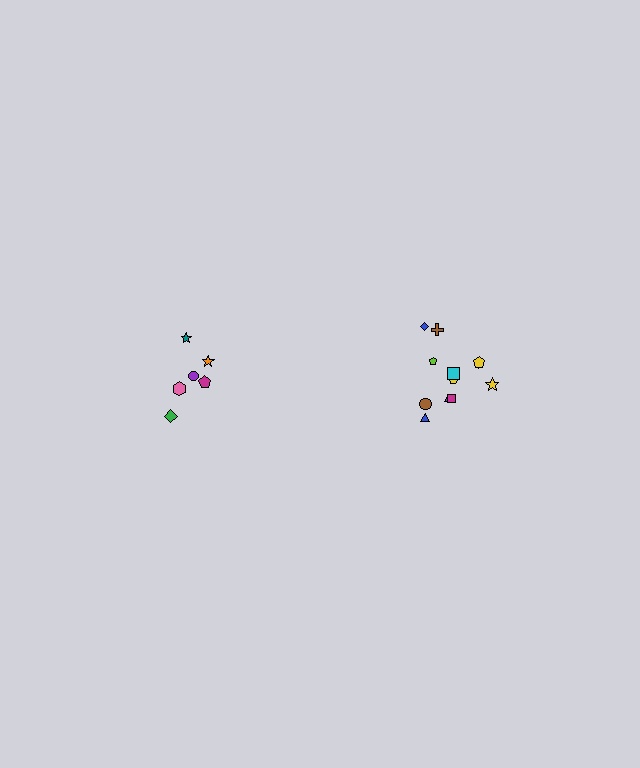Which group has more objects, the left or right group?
The right group.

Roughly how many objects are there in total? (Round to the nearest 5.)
Roughly 20 objects in total.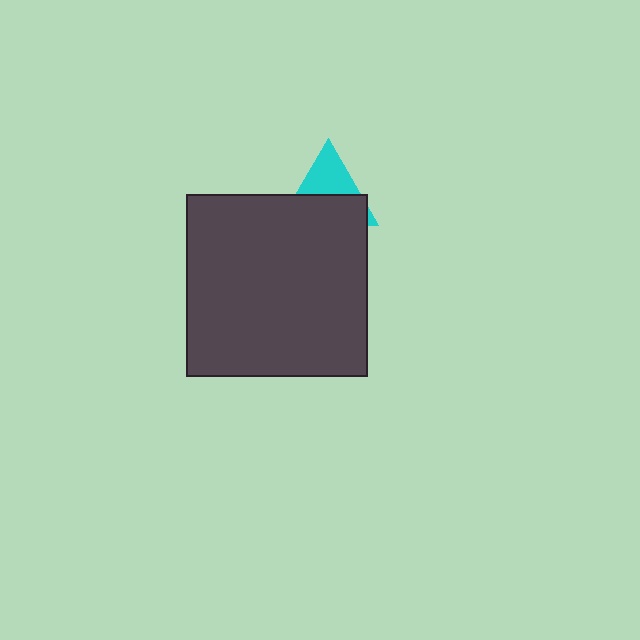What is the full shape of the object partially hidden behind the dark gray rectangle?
The partially hidden object is a cyan triangle.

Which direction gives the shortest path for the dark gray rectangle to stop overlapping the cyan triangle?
Moving down gives the shortest separation.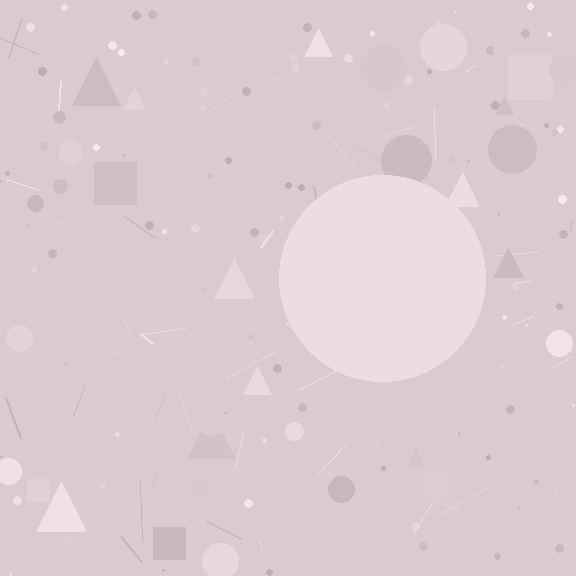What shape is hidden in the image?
A circle is hidden in the image.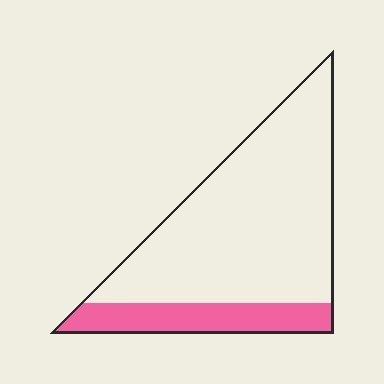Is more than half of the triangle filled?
No.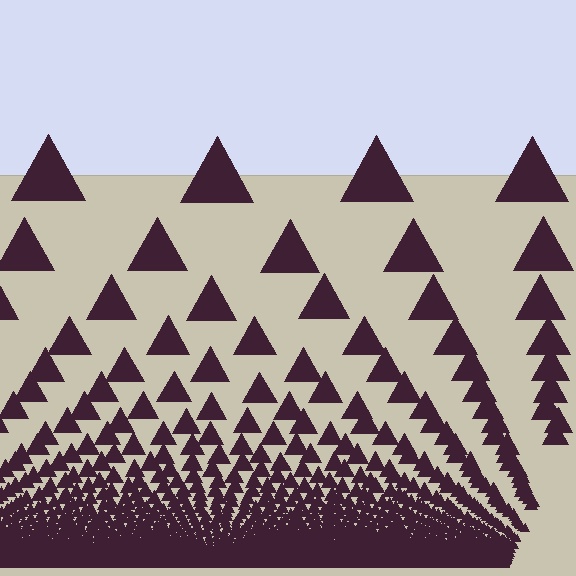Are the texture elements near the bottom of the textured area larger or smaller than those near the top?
Smaller. The gradient is inverted — elements near the bottom are smaller and denser.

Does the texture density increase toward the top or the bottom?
Density increases toward the bottom.